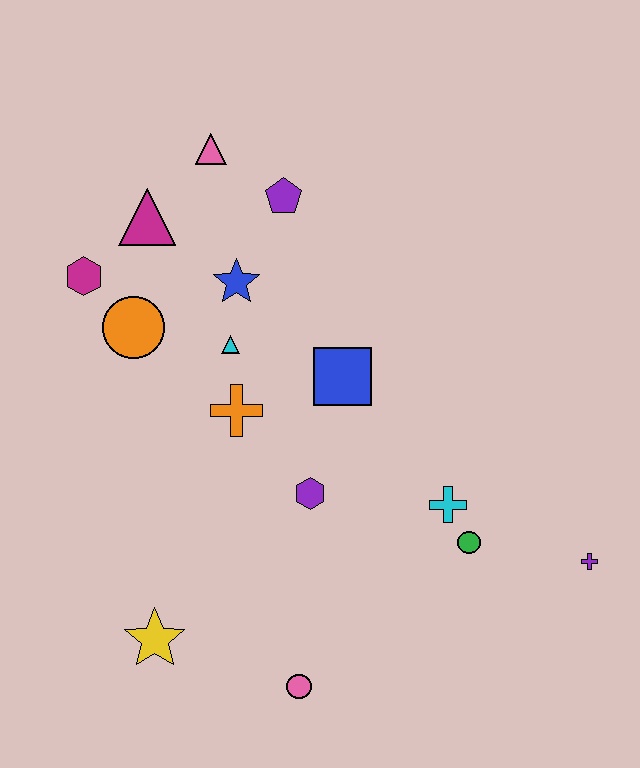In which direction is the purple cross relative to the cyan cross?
The purple cross is to the right of the cyan cross.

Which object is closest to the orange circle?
The magenta hexagon is closest to the orange circle.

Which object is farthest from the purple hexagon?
The pink triangle is farthest from the purple hexagon.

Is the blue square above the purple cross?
Yes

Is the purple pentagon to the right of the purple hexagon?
No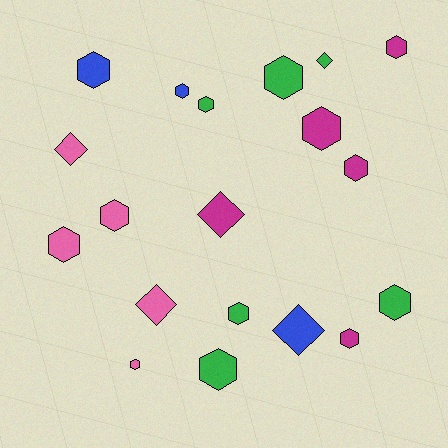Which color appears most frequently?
Green, with 6 objects.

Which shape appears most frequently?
Hexagon, with 14 objects.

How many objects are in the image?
There are 19 objects.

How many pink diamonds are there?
There are 2 pink diamonds.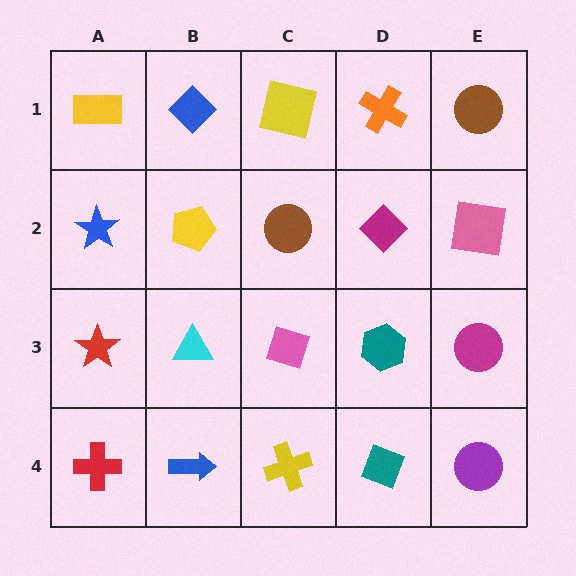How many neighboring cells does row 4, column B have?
3.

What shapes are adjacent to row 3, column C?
A brown circle (row 2, column C), a yellow cross (row 4, column C), a cyan triangle (row 3, column B), a teal hexagon (row 3, column D).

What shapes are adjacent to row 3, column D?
A magenta diamond (row 2, column D), a teal diamond (row 4, column D), a pink diamond (row 3, column C), a magenta circle (row 3, column E).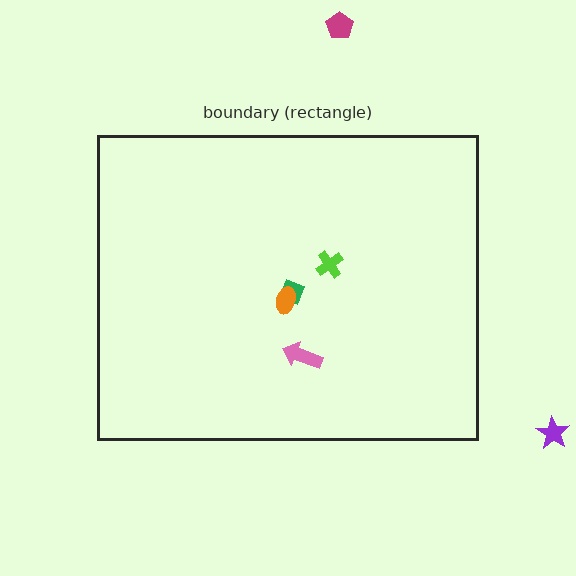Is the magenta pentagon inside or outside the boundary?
Outside.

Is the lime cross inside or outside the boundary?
Inside.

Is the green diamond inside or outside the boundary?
Inside.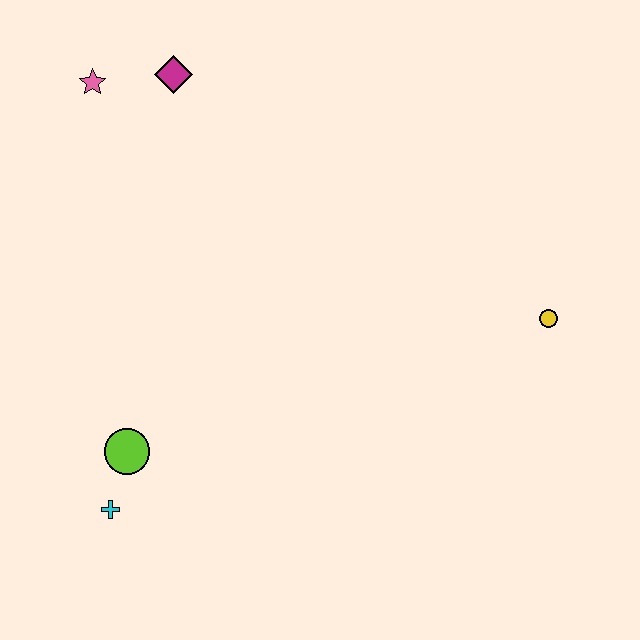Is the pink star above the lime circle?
Yes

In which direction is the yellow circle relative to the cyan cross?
The yellow circle is to the right of the cyan cross.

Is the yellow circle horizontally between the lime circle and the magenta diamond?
No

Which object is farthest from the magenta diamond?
The yellow circle is farthest from the magenta diamond.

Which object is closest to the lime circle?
The cyan cross is closest to the lime circle.